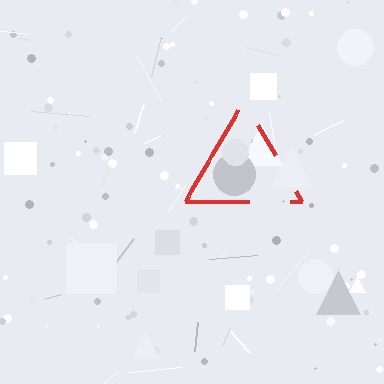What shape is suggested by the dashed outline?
The dashed outline suggests a triangle.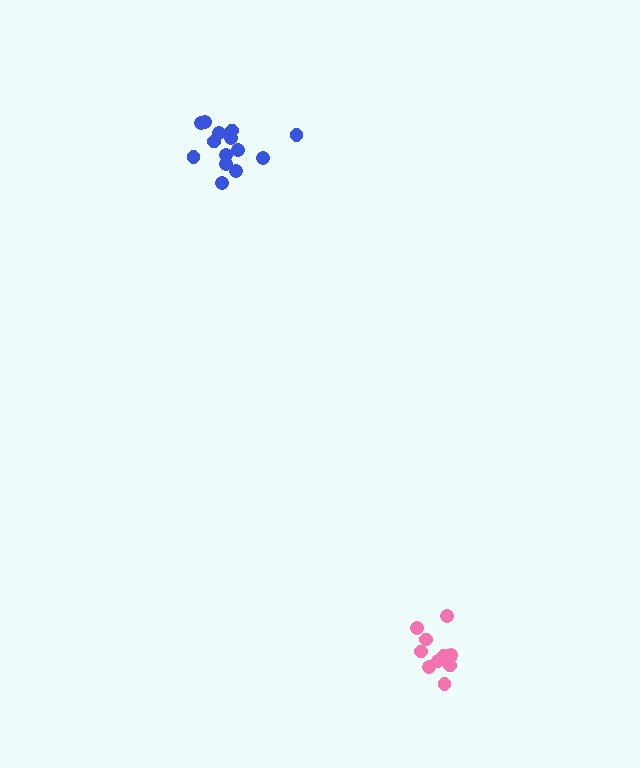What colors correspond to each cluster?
The clusters are colored: blue, pink.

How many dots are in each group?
Group 1: 14 dots, Group 2: 11 dots (25 total).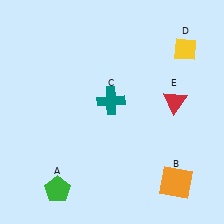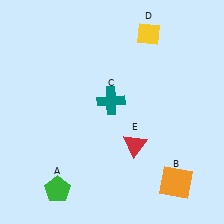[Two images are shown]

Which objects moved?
The objects that moved are: the yellow diamond (D), the red triangle (E).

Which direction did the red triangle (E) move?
The red triangle (E) moved down.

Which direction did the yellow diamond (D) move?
The yellow diamond (D) moved left.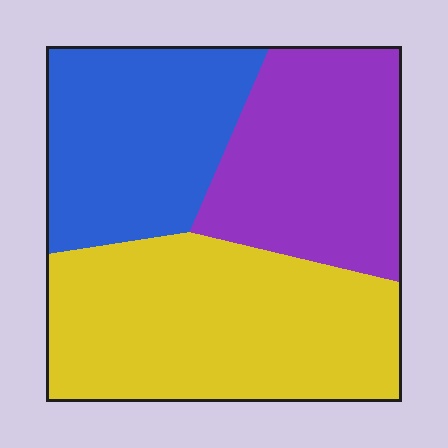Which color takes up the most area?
Yellow, at roughly 40%.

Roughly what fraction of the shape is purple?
Purple takes up about one third (1/3) of the shape.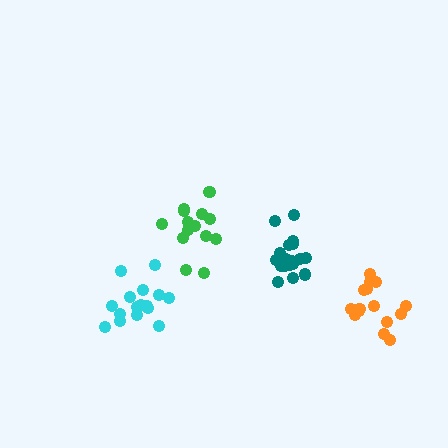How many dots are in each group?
Group 1: 16 dots, Group 2: 18 dots, Group 3: 16 dots, Group 4: 15 dots (65 total).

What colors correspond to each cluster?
The clusters are colored: cyan, teal, orange, green.